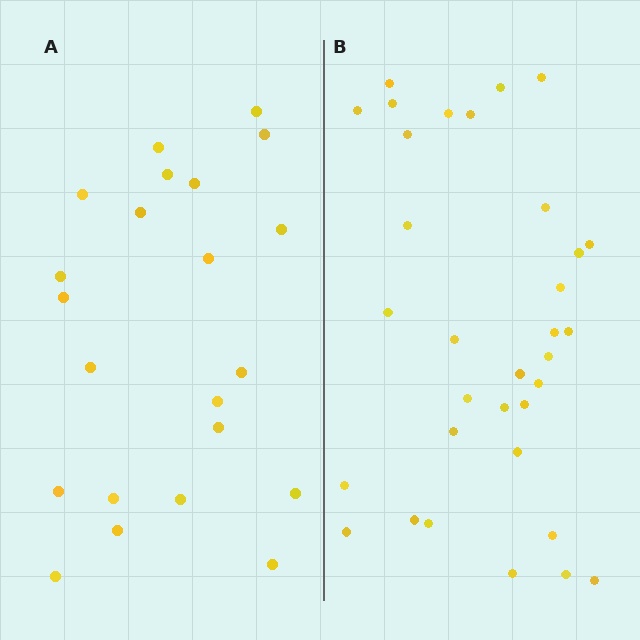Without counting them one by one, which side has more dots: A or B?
Region B (the right region) has more dots.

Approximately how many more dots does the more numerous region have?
Region B has roughly 12 or so more dots than region A.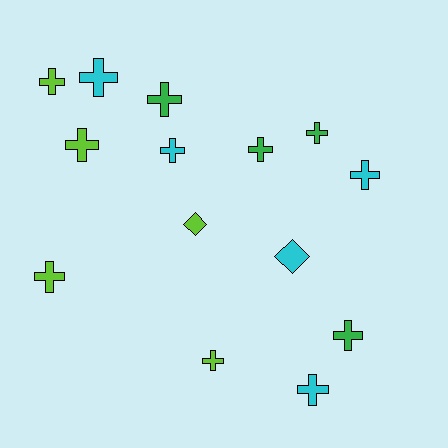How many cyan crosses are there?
There are 4 cyan crosses.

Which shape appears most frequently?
Cross, with 12 objects.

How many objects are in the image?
There are 14 objects.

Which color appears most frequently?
Cyan, with 5 objects.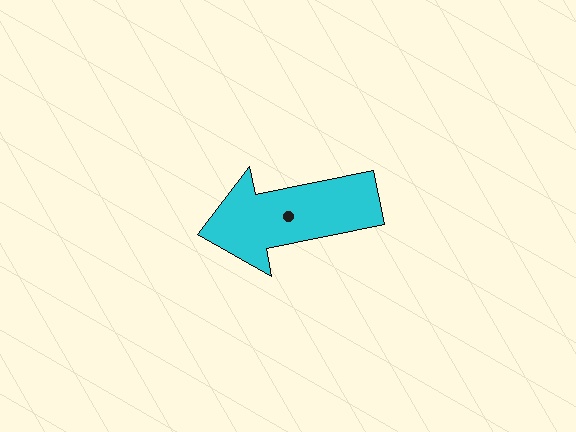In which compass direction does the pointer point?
West.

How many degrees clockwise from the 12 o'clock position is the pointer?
Approximately 259 degrees.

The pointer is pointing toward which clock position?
Roughly 9 o'clock.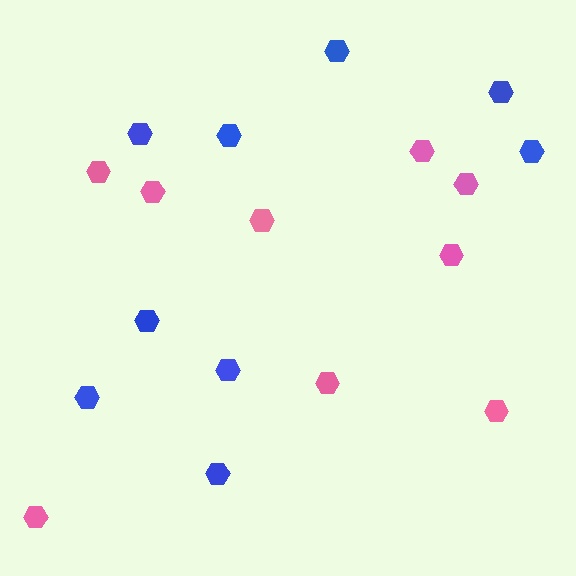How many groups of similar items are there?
There are 2 groups: one group of pink hexagons (9) and one group of blue hexagons (9).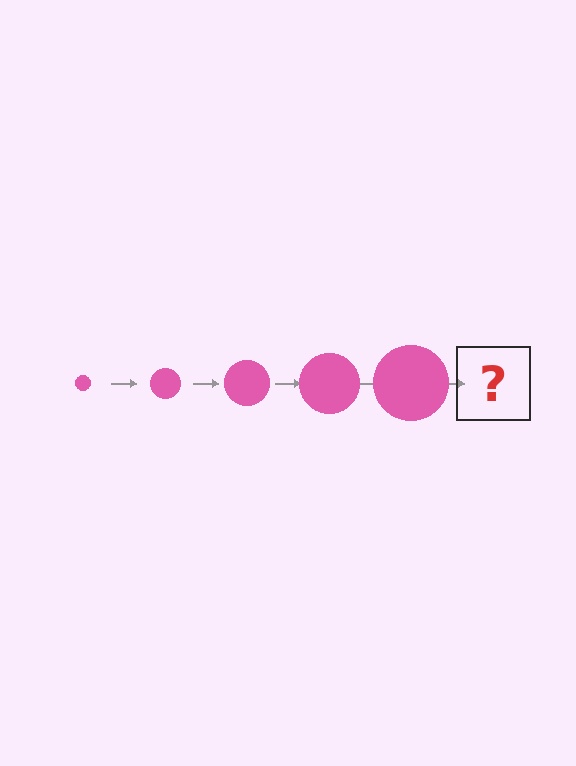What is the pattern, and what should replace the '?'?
The pattern is that the circle gets progressively larger each step. The '?' should be a pink circle, larger than the previous one.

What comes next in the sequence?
The next element should be a pink circle, larger than the previous one.